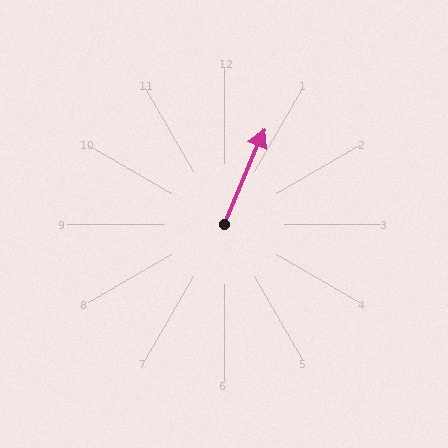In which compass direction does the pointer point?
Northeast.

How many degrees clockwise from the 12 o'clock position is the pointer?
Approximately 23 degrees.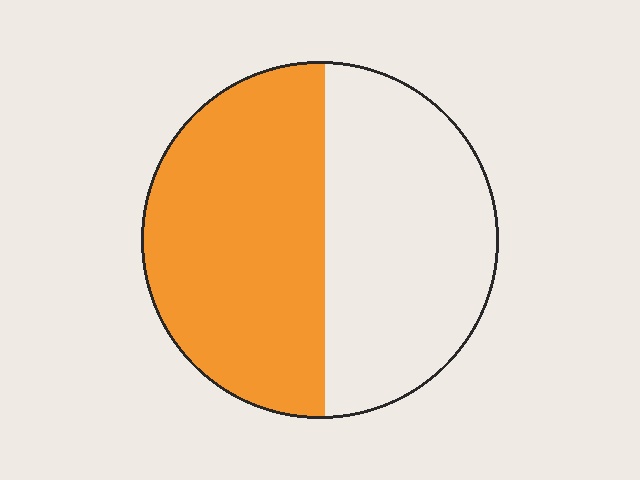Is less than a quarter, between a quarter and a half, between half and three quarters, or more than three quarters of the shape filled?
Between half and three quarters.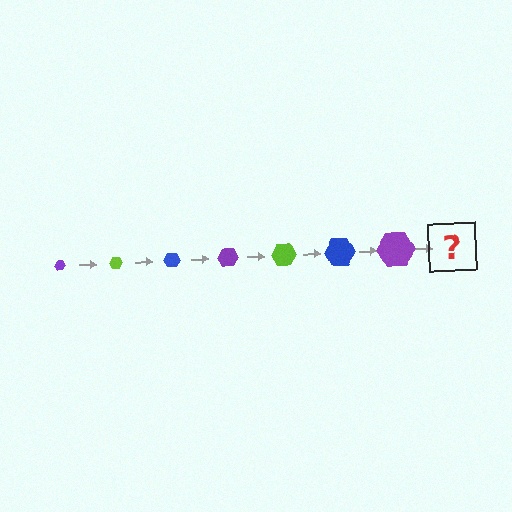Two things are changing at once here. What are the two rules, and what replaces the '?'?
The two rules are that the hexagon grows larger each step and the color cycles through purple, lime, and blue. The '?' should be a lime hexagon, larger than the previous one.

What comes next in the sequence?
The next element should be a lime hexagon, larger than the previous one.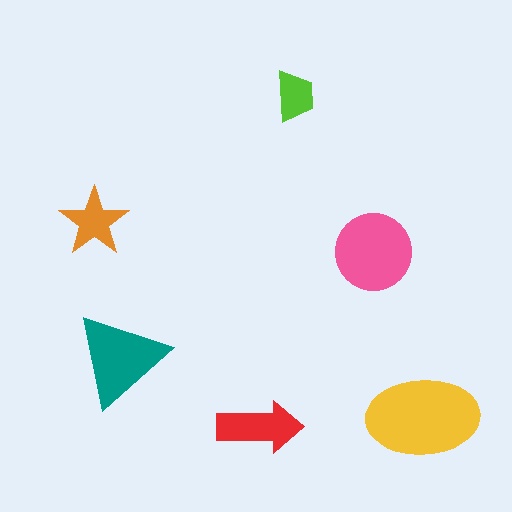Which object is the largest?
The yellow ellipse.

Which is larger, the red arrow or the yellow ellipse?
The yellow ellipse.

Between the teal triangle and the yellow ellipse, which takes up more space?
The yellow ellipse.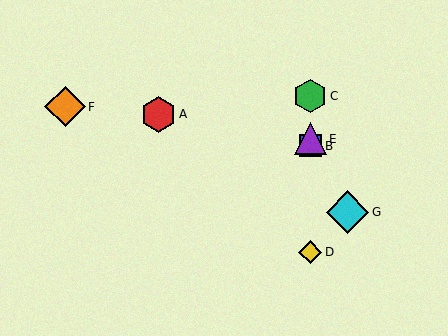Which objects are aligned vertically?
Objects B, C, D, E are aligned vertically.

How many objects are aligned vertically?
4 objects (B, C, D, E) are aligned vertically.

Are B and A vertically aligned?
No, B is at x≈310 and A is at x≈158.